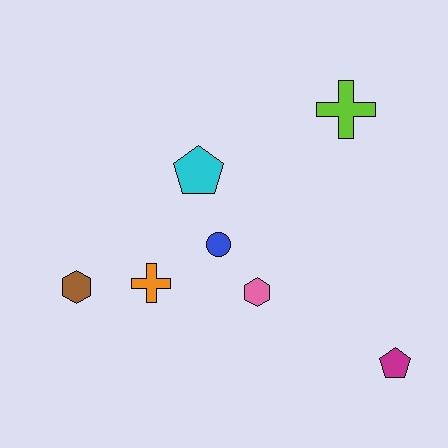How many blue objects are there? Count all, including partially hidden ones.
There is 1 blue object.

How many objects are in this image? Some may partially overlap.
There are 7 objects.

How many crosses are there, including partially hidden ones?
There are 2 crosses.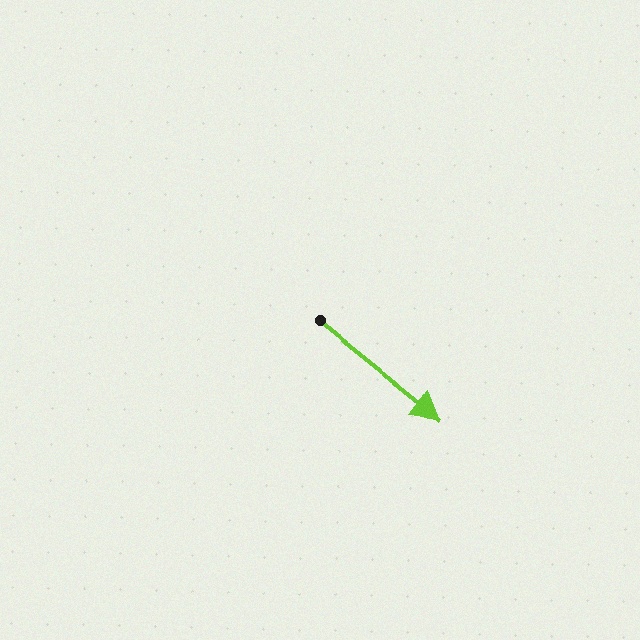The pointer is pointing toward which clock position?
Roughly 4 o'clock.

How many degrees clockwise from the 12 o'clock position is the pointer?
Approximately 129 degrees.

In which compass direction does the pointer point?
Southeast.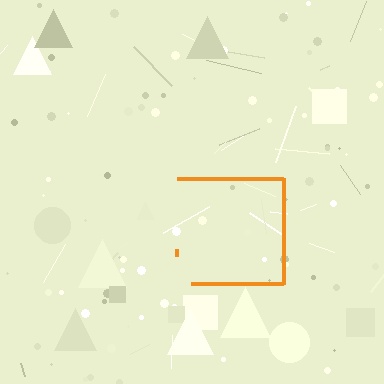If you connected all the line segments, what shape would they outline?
They would outline a square.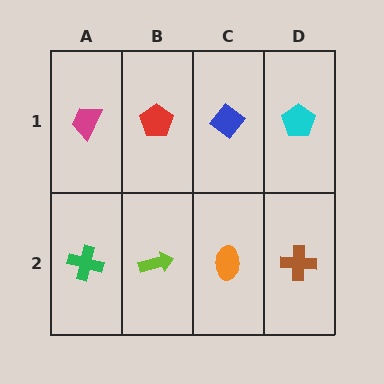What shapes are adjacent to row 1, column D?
A brown cross (row 2, column D), a blue diamond (row 1, column C).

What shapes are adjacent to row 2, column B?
A red pentagon (row 1, column B), a green cross (row 2, column A), an orange ellipse (row 2, column C).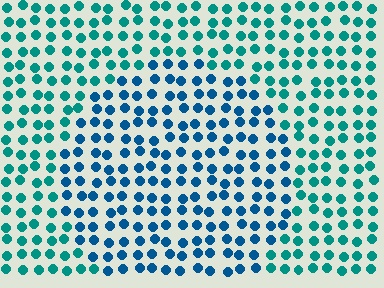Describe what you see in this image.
The image is filled with small teal elements in a uniform arrangement. A circle-shaped region is visible where the elements are tinted to a slightly different hue, forming a subtle color boundary.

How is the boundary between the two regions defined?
The boundary is defined purely by a slight shift in hue (about 30 degrees). Spacing, size, and orientation are identical on both sides.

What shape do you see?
I see a circle.